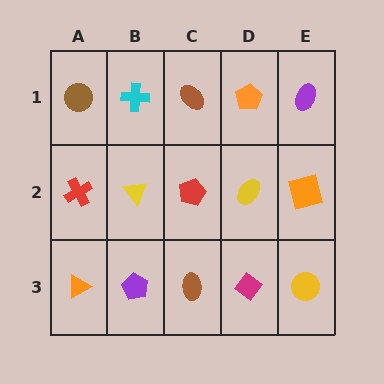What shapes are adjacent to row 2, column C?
A brown ellipse (row 1, column C), a brown ellipse (row 3, column C), a yellow triangle (row 2, column B), a yellow ellipse (row 2, column D).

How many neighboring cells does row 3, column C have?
3.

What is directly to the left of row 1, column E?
An orange pentagon.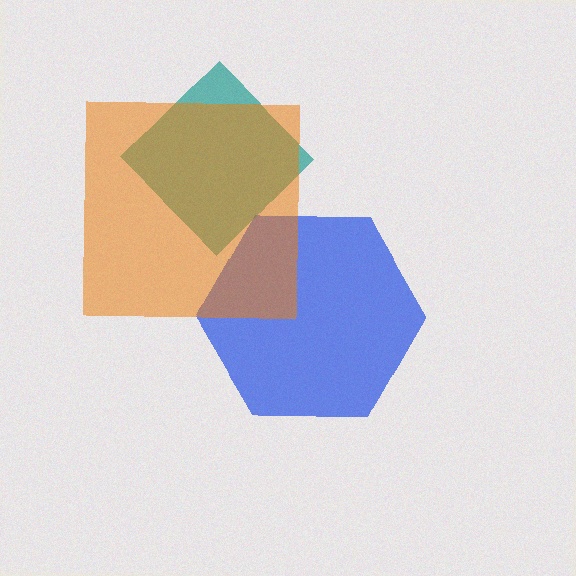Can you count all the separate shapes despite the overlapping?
Yes, there are 3 separate shapes.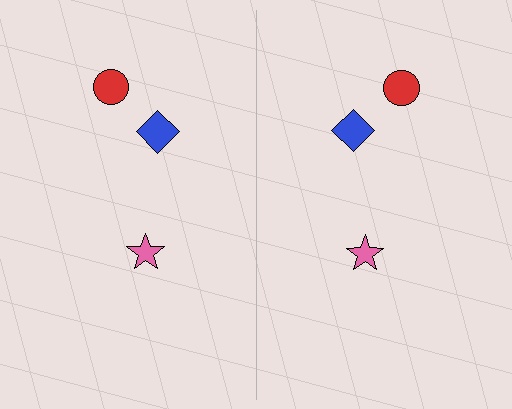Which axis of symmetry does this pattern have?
The pattern has a vertical axis of symmetry running through the center of the image.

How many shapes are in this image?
There are 6 shapes in this image.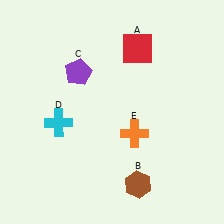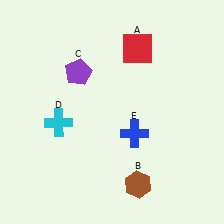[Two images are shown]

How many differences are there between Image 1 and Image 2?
There is 1 difference between the two images.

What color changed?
The cross (E) changed from orange in Image 1 to blue in Image 2.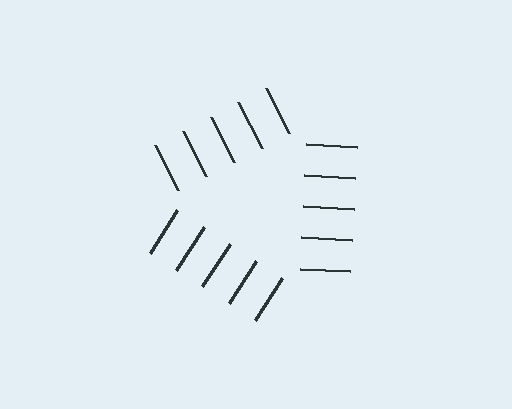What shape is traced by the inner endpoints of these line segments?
An illusory triangle — the line segments terminate on its edges but no continuous stroke is drawn.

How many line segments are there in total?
15 — 5 along each of the 3 edges.